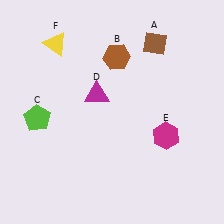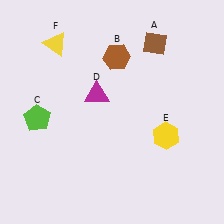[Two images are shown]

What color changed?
The hexagon (E) changed from magenta in Image 1 to yellow in Image 2.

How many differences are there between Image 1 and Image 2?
There is 1 difference between the two images.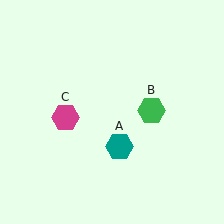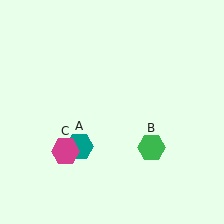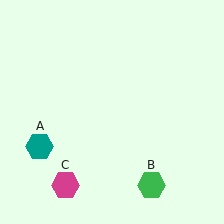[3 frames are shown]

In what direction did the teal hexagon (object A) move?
The teal hexagon (object A) moved left.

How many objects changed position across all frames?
3 objects changed position: teal hexagon (object A), green hexagon (object B), magenta hexagon (object C).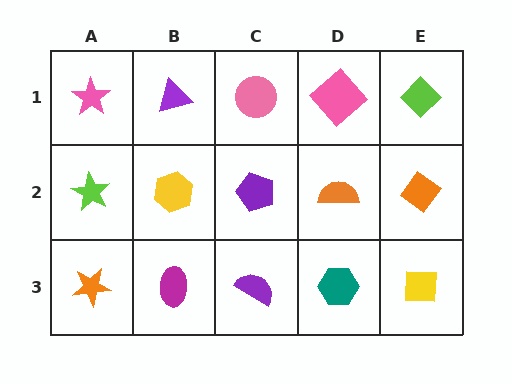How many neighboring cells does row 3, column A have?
2.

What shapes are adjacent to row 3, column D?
An orange semicircle (row 2, column D), a purple semicircle (row 3, column C), a yellow square (row 3, column E).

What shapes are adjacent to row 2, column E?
A lime diamond (row 1, column E), a yellow square (row 3, column E), an orange semicircle (row 2, column D).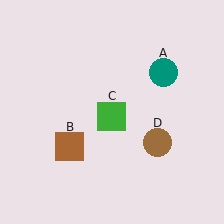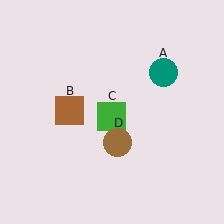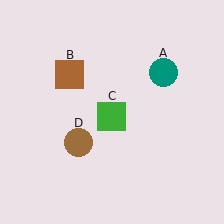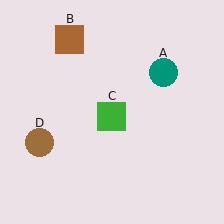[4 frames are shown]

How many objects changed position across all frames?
2 objects changed position: brown square (object B), brown circle (object D).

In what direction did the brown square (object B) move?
The brown square (object B) moved up.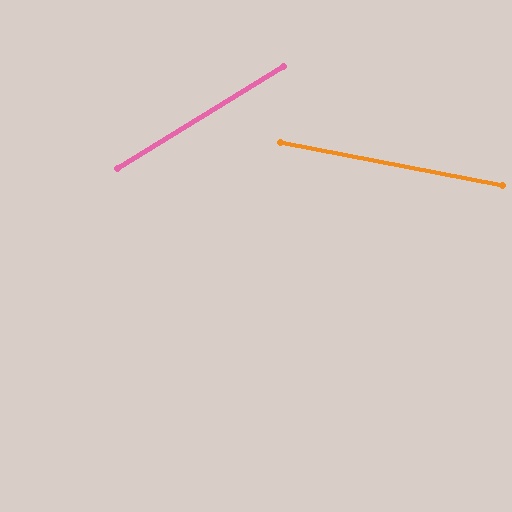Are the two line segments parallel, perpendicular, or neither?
Neither parallel nor perpendicular — they differ by about 43°.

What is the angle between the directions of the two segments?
Approximately 43 degrees.